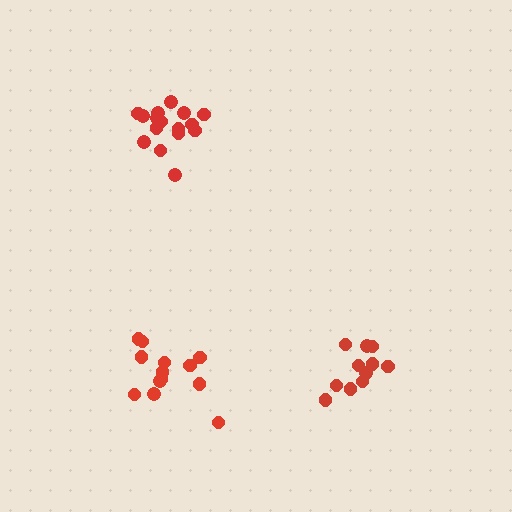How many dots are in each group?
Group 1: 11 dots, Group 2: 16 dots, Group 3: 13 dots (40 total).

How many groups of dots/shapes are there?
There are 3 groups.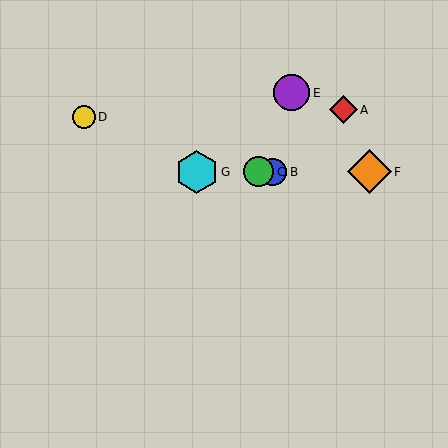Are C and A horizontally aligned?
No, C is at y≈172 and A is at y≈110.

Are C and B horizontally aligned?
Yes, both are at y≈172.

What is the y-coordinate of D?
Object D is at y≈117.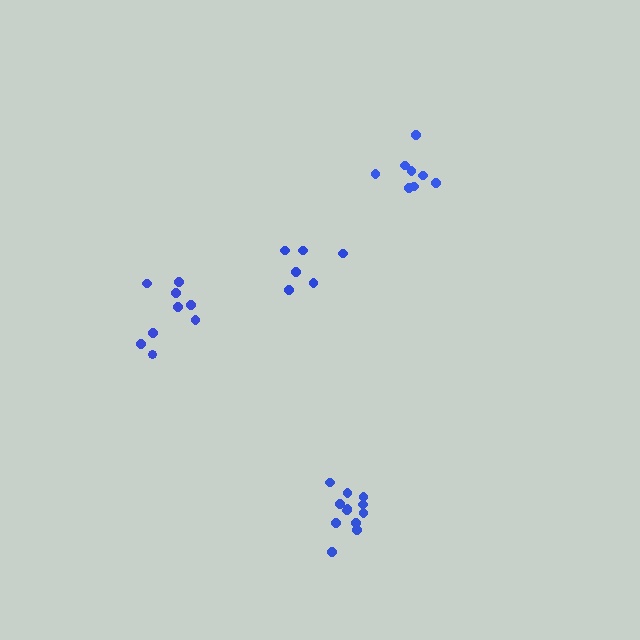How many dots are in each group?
Group 1: 6 dots, Group 2: 8 dots, Group 3: 9 dots, Group 4: 12 dots (35 total).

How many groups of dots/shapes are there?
There are 4 groups.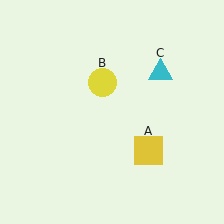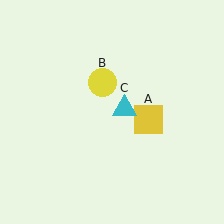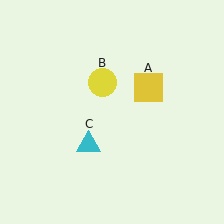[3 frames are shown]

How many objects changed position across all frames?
2 objects changed position: yellow square (object A), cyan triangle (object C).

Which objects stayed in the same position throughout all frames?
Yellow circle (object B) remained stationary.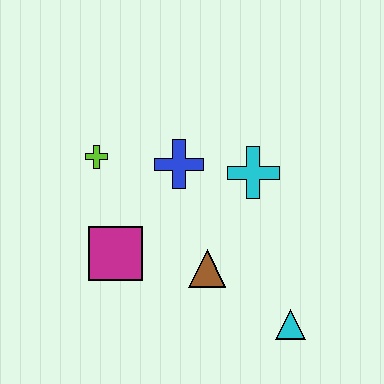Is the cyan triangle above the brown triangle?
No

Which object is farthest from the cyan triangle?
The lime cross is farthest from the cyan triangle.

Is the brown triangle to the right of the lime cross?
Yes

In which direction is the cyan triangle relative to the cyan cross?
The cyan triangle is below the cyan cross.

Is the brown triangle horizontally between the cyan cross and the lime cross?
Yes